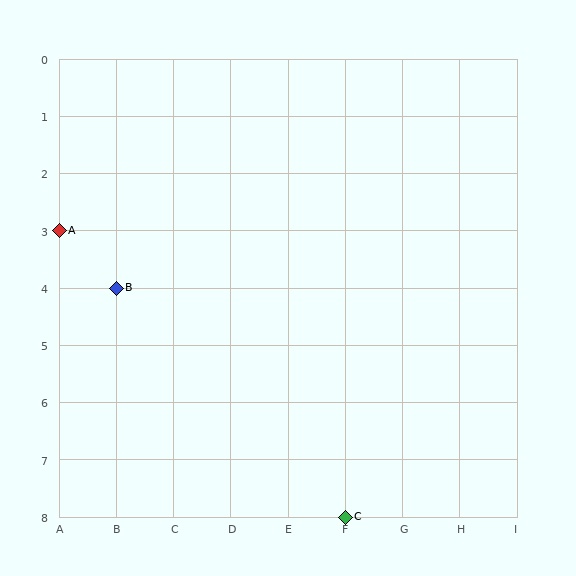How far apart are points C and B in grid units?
Points C and B are 4 columns and 4 rows apart (about 5.7 grid units diagonally).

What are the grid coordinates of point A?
Point A is at grid coordinates (A, 3).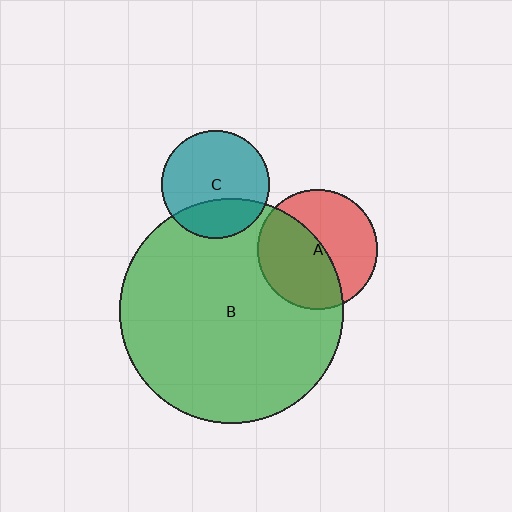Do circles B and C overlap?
Yes.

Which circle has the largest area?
Circle B (green).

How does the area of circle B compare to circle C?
Approximately 4.3 times.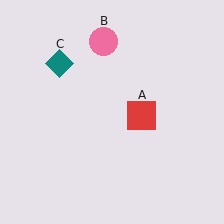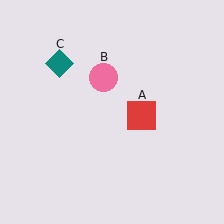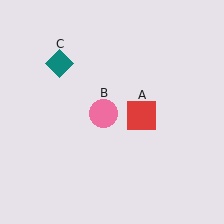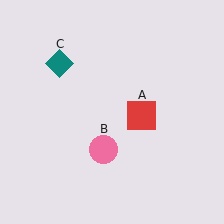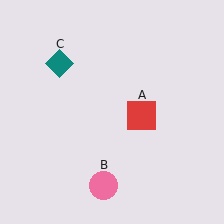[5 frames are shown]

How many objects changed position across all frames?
1 object changed position: pink circle (object B).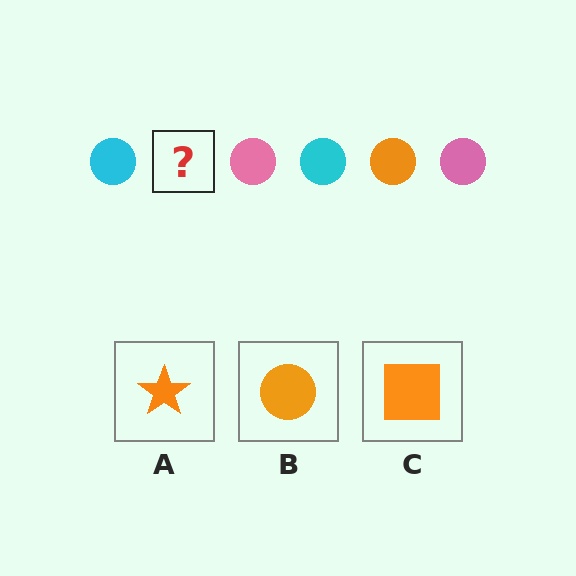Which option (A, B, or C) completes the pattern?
B.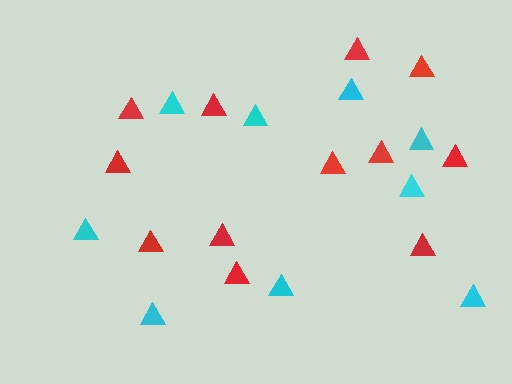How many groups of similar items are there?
There are 2 groups: one group of red triangles (12) and one group of cyan triangles (9).